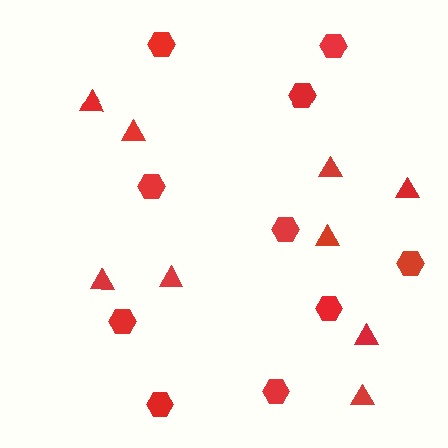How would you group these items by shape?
There are 2 groups: one group of triangles (9) and one group of hexagons (10).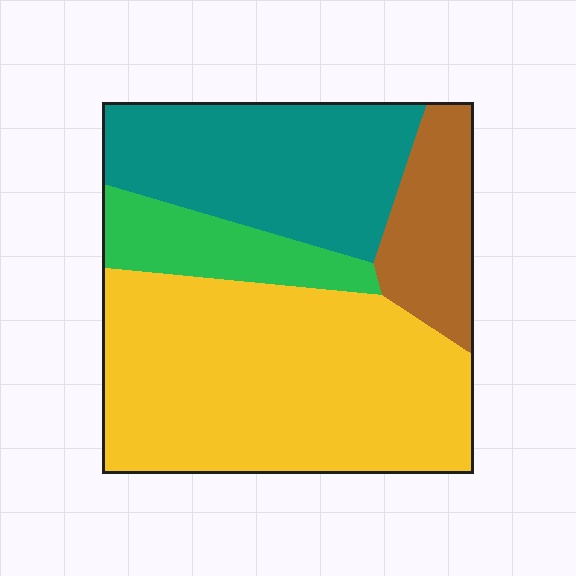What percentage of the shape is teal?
Teal takes up about one quarter (1/4) of the shape.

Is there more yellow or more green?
Yellow.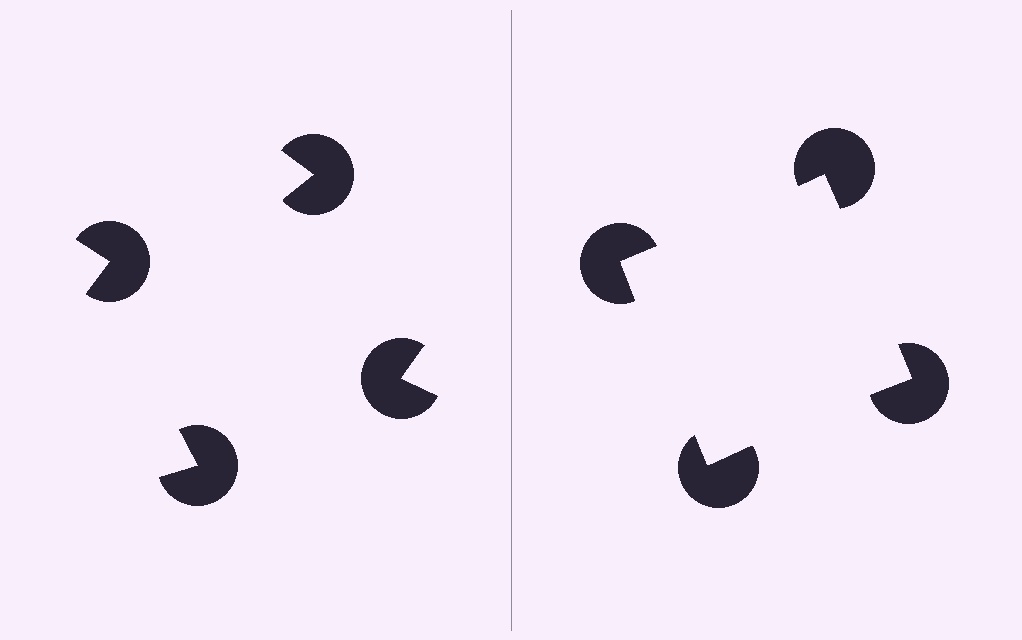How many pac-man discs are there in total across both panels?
8 — 4 on each side.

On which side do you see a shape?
An illusory square appears on the right side. On the left side the wedge cuts are rotated, so no coherent shape forms.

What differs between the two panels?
The pac-man discs are positioned identically on both sides; only the wedge orientations differ. On the right they align to a square; on the left they are misaligned.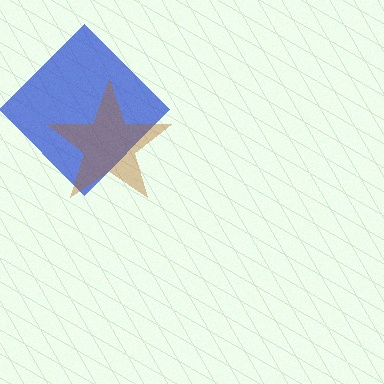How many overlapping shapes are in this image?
There are 2 overlapping shapes in the image.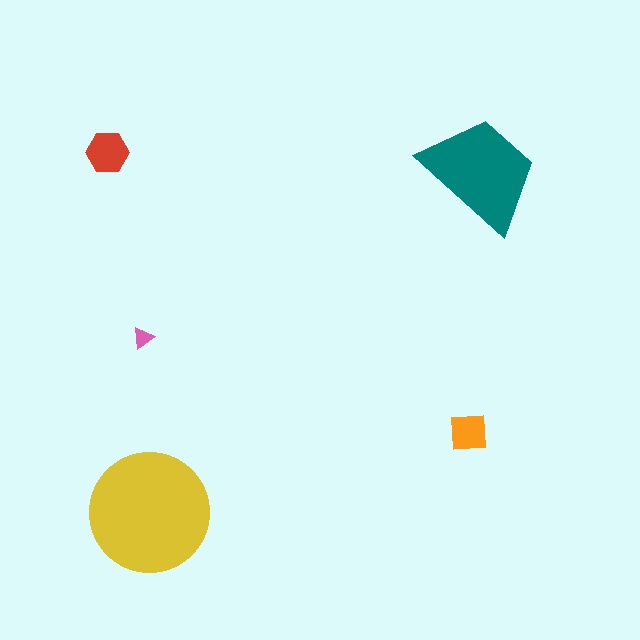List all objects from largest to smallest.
The yellow circle, the teal trapezoid, the red hexagon, the orange square, the pink triangle.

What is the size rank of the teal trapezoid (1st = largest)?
2nd.